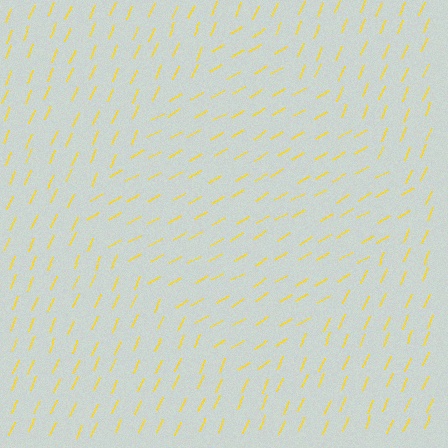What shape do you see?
I see a diamond.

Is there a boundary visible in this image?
Yes, there is a texture boundary formed by a change in line orientation.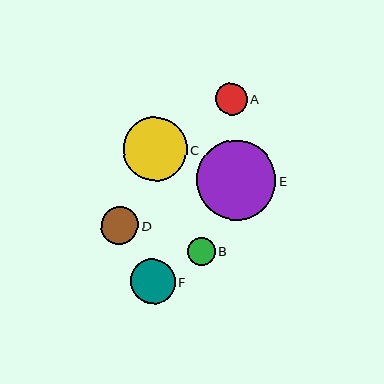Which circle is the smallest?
Circle B is the smallest with a size of approximately 28 pixels.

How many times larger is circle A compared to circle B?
Circle A is approximately 1.1 times the size of circle B.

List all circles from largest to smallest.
From largest to smallest: E, C, F, D, A, B.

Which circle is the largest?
Circle E is the largest with a size of approximately 80 pixels.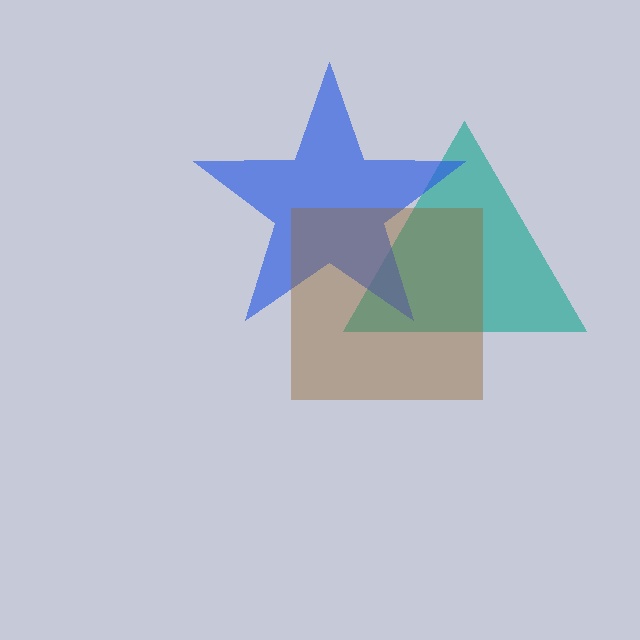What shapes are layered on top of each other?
The layered shapes are: a teal triangle, a blue star, a brown square.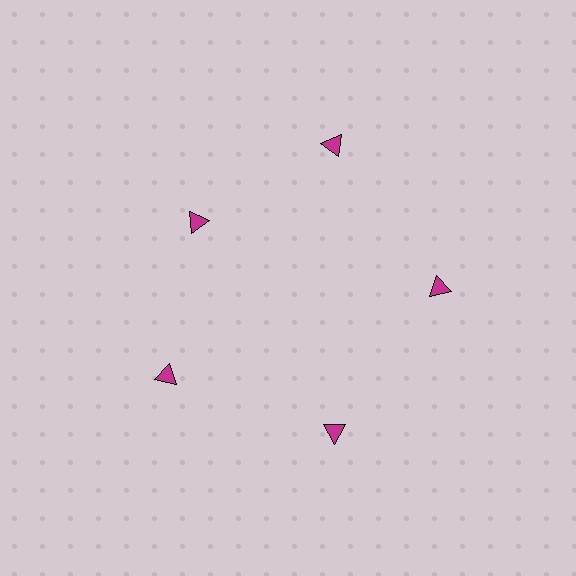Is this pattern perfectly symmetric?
No. The 5 magenta triangles are arranged in a ring, but one element near the 10 o'clock position is pulled inward toward the center, breaking the 5-fold rotational symmetry.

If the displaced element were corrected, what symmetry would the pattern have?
It would have 5-fold rotational symmetry — the pattern would map onto itself every 72 degrees.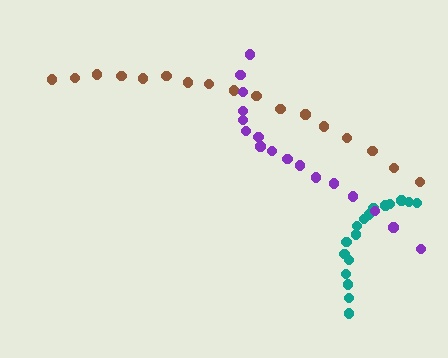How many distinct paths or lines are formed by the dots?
There are 3 distinct paths.